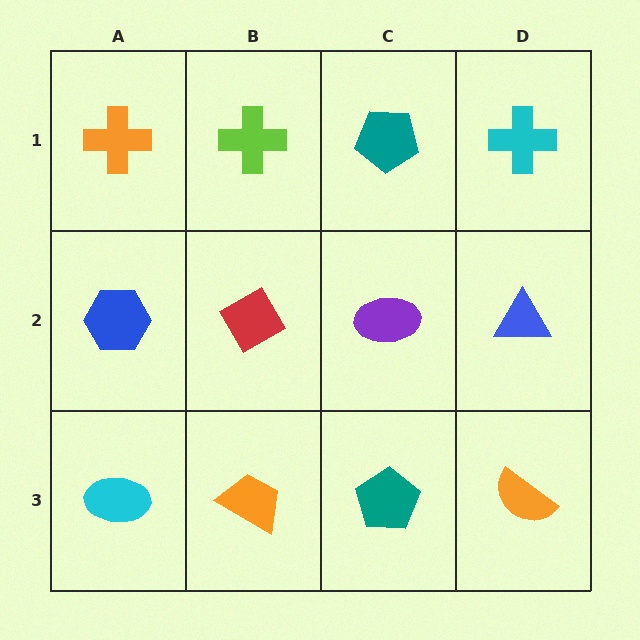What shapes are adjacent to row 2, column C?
A teal pentagon (row 1, column C), a teal pentagon (row 3, column C), a red diamond (row 2, column B), a blue triangle (row 2, column D).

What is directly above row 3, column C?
A purple ellipse.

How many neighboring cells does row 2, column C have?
4.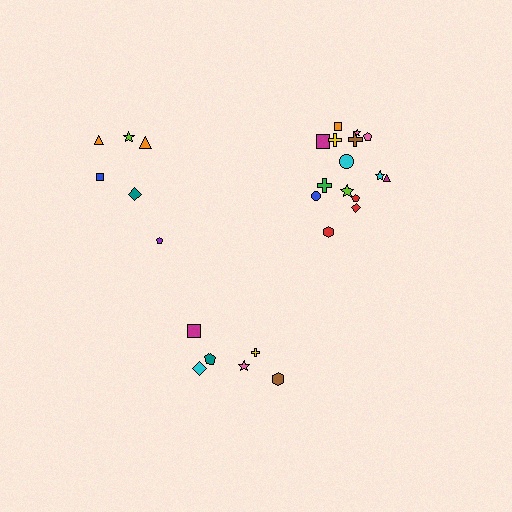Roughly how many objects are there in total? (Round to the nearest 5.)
Roughly 25 objects in total.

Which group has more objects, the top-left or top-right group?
The top-right group.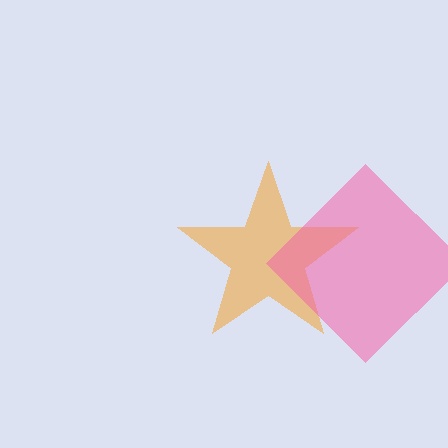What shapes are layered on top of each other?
The layered shapes are: an orange star, a pink diamond.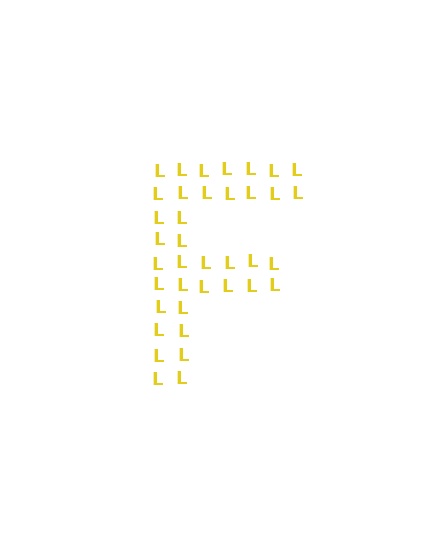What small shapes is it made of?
It is made of small letter L's.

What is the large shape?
The large shape is the letter F.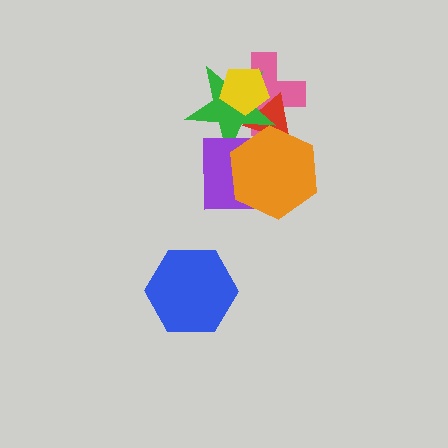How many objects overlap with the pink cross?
4 objects overlap with the pink cross.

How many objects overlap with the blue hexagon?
0 objects overlap with the blue hexagon.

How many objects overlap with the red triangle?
4 objects overlap with the red triangle.